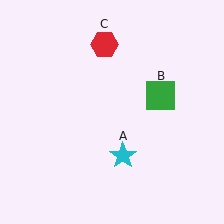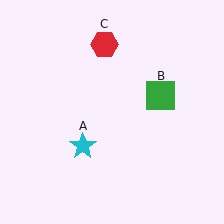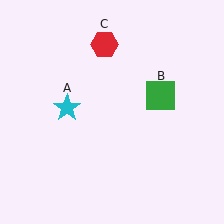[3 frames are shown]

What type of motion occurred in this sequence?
The cyan star (object A) rotated clockwise around the center of the scene.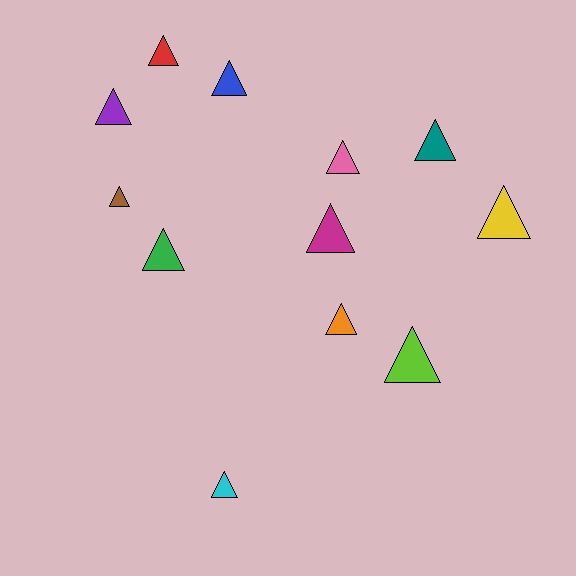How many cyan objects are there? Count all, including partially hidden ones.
There is 1 cyan object.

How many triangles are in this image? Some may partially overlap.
There are 12 triangles.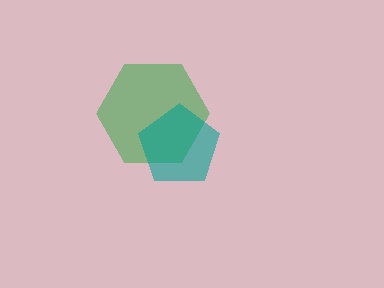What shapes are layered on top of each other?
The layered shapes are: a green hexagon, a teal pentagon.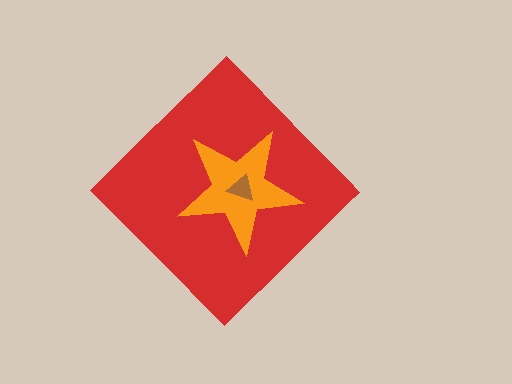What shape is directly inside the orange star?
The brown triangle.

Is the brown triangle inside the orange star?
Yes.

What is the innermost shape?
The brown triangle.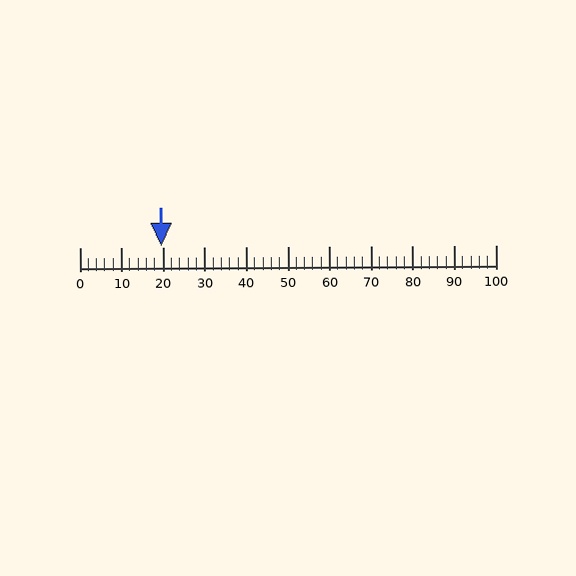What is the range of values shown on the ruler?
The ruler shows values from 0 to 100.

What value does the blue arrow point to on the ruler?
The blue arrow points to approximately 20.